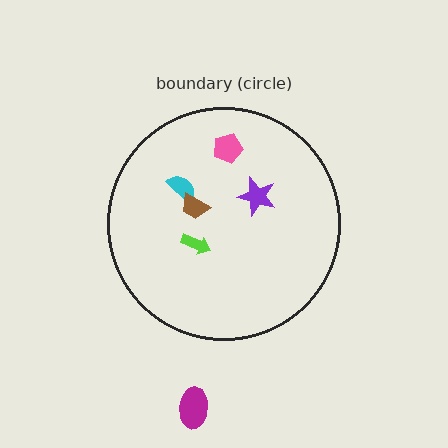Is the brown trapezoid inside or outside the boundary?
Inside.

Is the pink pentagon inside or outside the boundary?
Inside.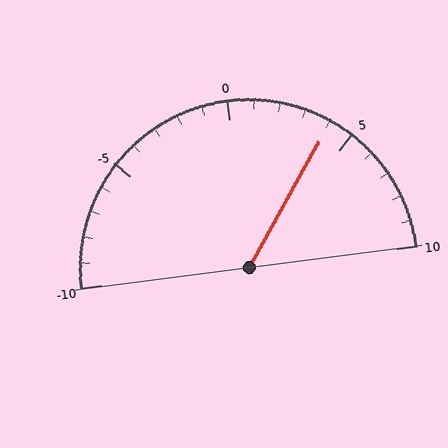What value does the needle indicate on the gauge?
The needle indicates approximately 4.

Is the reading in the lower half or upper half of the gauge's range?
The reading is in the upper half of the range (-10 to 10).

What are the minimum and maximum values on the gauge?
The gauge ranges from -10 to 10.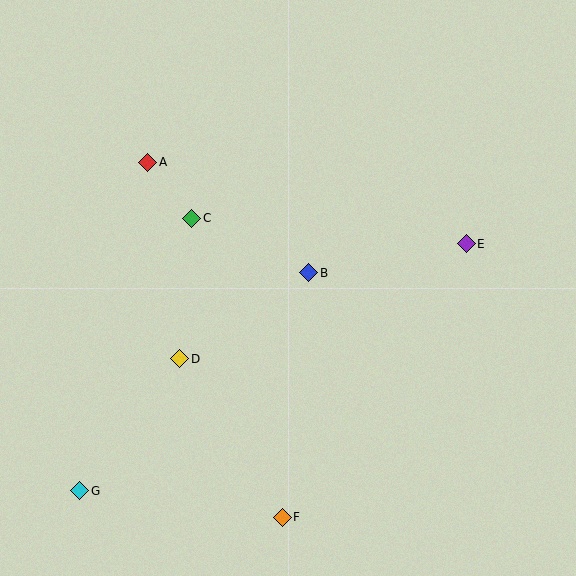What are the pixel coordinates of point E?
Point E is at (466, 244).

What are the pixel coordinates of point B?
Point B is at (309, 273).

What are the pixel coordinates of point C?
Point C is at (192, 218).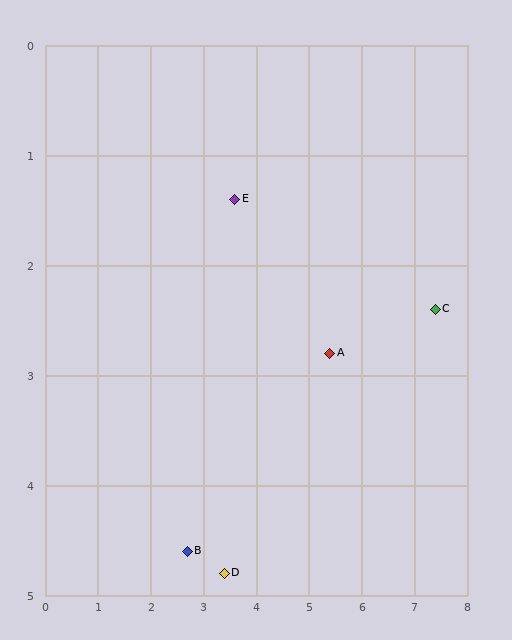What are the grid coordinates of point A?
Point A is at approximately (5.4, 2.8).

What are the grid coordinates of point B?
Point B is at approximately (2.7, 4.6).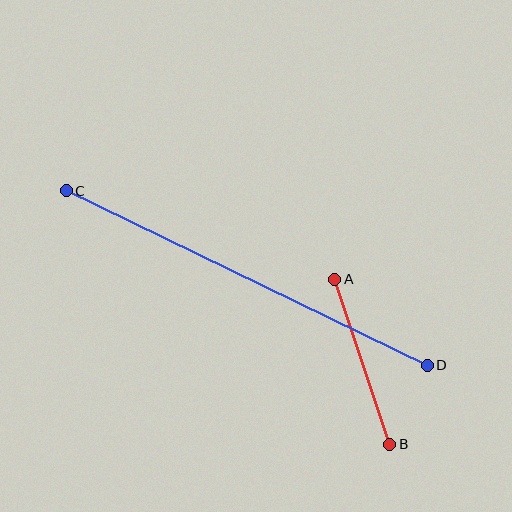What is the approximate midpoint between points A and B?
The midpoint is at approximately (362, 362) pixels.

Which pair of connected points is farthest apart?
Points C and D are farthest apart.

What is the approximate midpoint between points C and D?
The midpoint is at approximately (247, 278) pixels.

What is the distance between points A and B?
The distance is approximately 174 pixels.